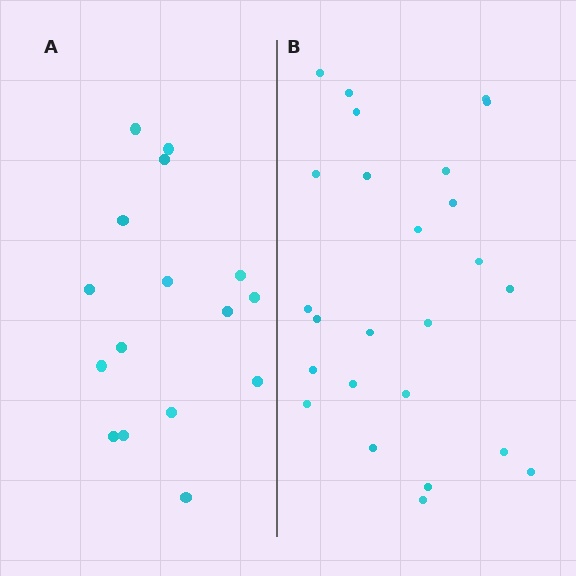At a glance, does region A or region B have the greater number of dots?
Region B (the right region) has more dots.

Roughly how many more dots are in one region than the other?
Region B has roughly 8 or so more dots than region A.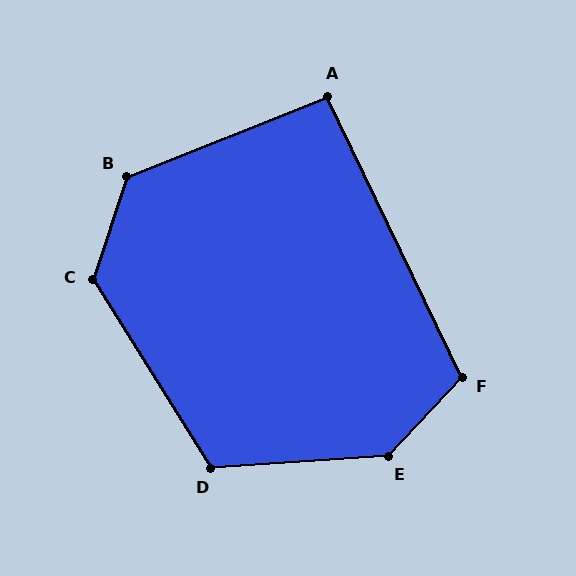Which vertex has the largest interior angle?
E, at approximately 137 degrees.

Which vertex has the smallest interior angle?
A, at approximately 94 degrees.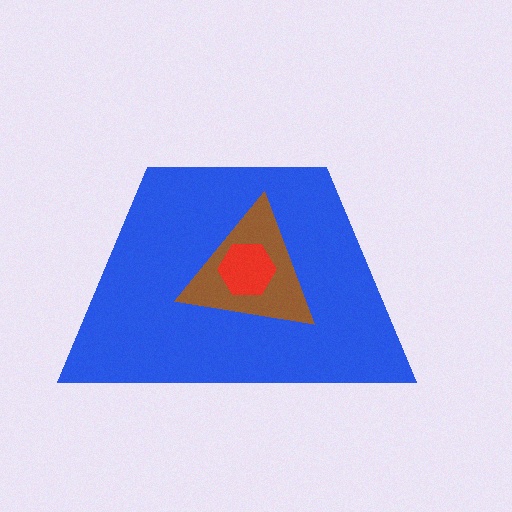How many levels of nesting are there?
3.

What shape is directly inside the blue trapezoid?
The brown triangle.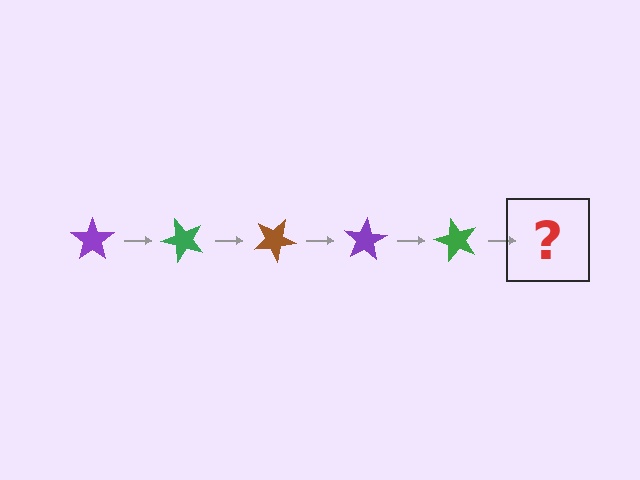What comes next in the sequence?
The next element should be a brown star, rotated 250 degrees from the start.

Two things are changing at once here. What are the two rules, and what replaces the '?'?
The two rules are that it rotates 50 degrees each step and the color cycles through purple, green, and brown. The '?' should be a brown star, rotated 250 degrees from the start.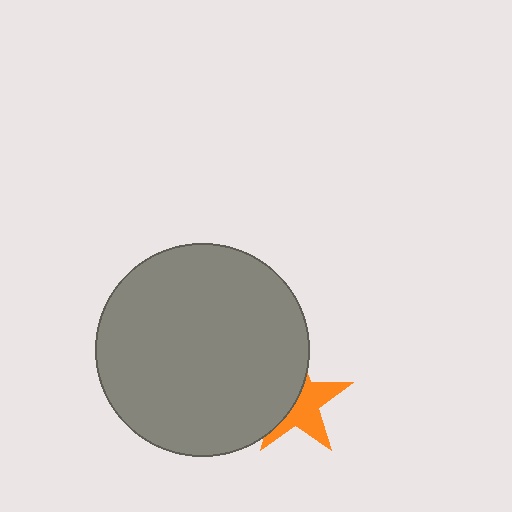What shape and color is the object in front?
The object in front is a gray circle.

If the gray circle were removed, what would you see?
You would see the complete orange star.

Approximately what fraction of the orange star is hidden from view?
Roughly 48% of the orange star is hidden behind the gray circle.